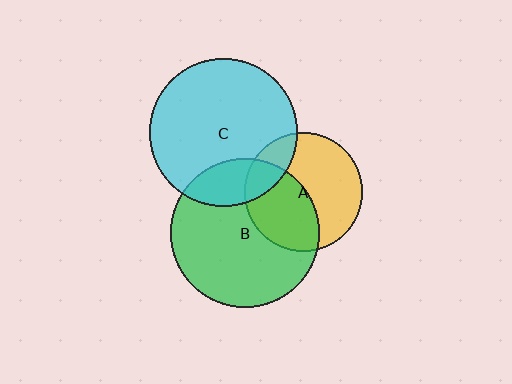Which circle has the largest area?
Circle B (green).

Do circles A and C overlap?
Yes.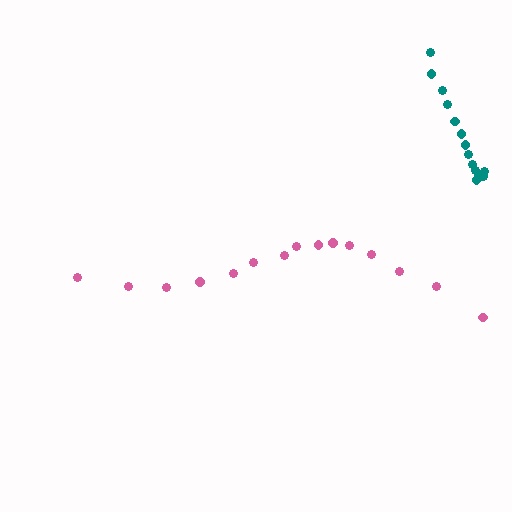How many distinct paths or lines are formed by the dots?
There are 2 distinct paths.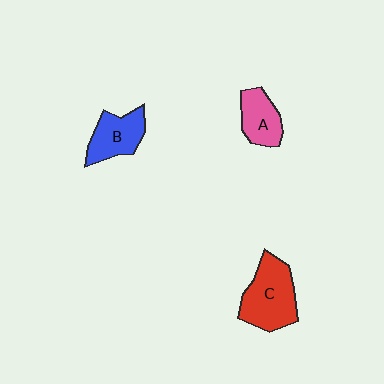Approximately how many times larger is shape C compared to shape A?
Approximately 1.6 times.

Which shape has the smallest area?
Shape A (pink).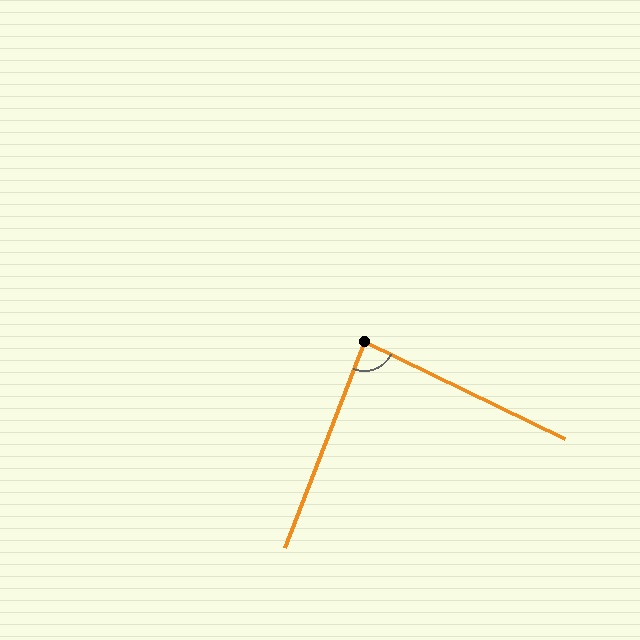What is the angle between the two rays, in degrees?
Approximately 85 degrees.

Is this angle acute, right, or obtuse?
It is approximately a right angle.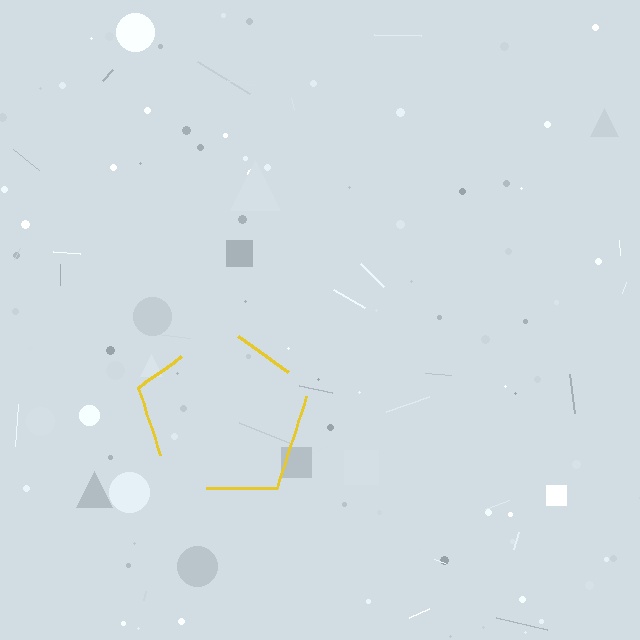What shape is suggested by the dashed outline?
The dashed outline suggests a pentagon.